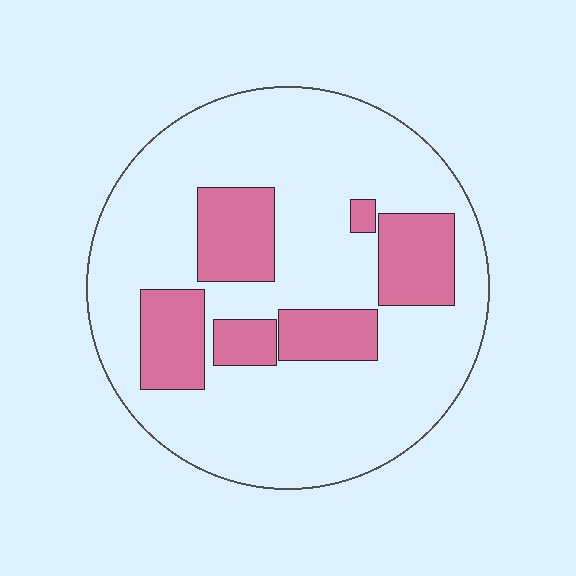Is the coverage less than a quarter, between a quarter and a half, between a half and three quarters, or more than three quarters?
Less than a quarter.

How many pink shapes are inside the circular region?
6.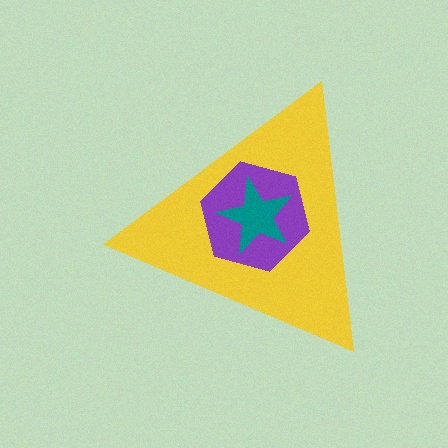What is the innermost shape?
The teal star.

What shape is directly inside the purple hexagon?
The teal star.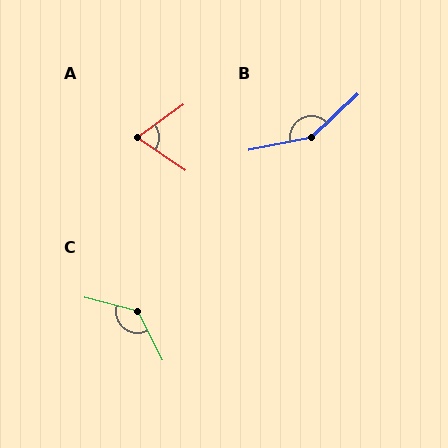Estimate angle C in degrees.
Approximately 132 degrees.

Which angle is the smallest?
A, at approximately 71 degrees.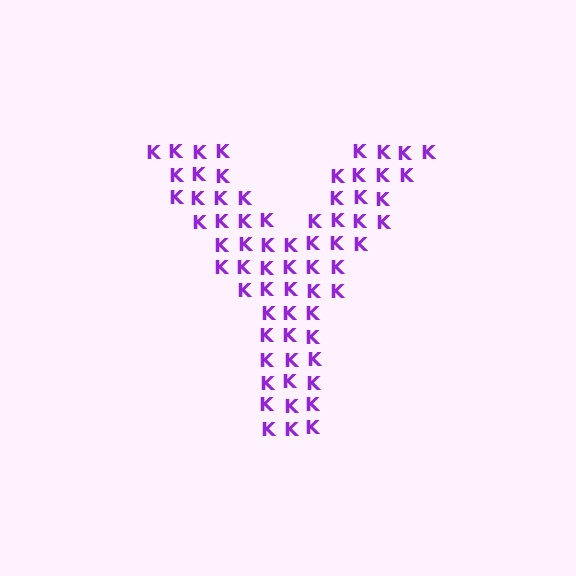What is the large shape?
The large shape is the letter Y.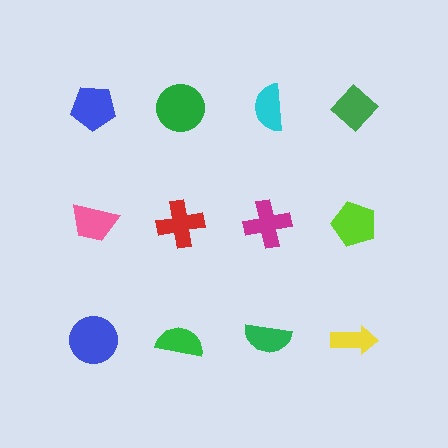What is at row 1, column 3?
A cyan semicircle.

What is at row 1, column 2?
A green circle.